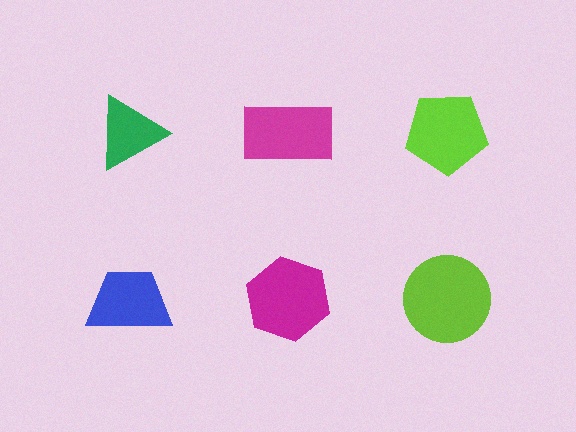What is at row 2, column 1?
A blue trapezoid.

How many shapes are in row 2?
3 shapes.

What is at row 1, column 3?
A lime pentagon.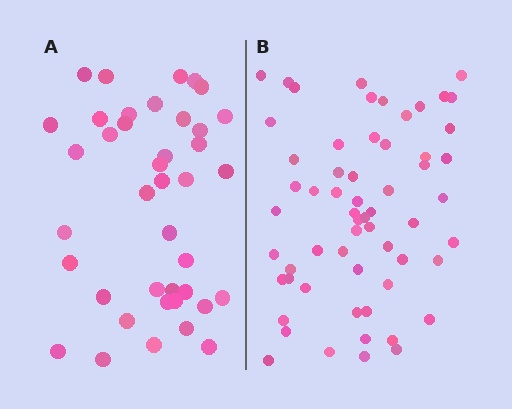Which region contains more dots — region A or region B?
Region B (the right region) has more dots.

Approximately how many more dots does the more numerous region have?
Region B has approximately 20 more dots than region A.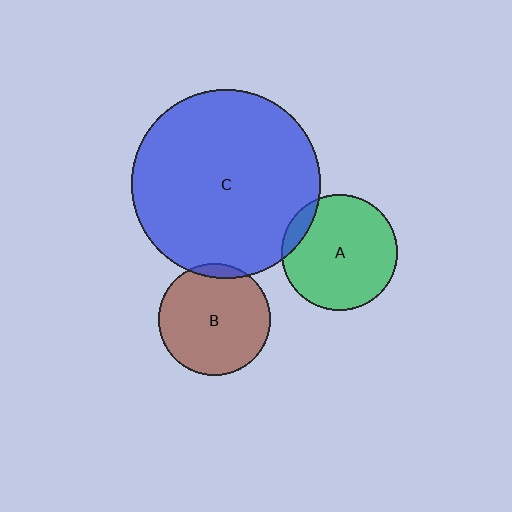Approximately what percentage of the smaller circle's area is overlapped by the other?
Approximately 10%.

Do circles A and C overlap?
Yes.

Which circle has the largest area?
Circle C (blue).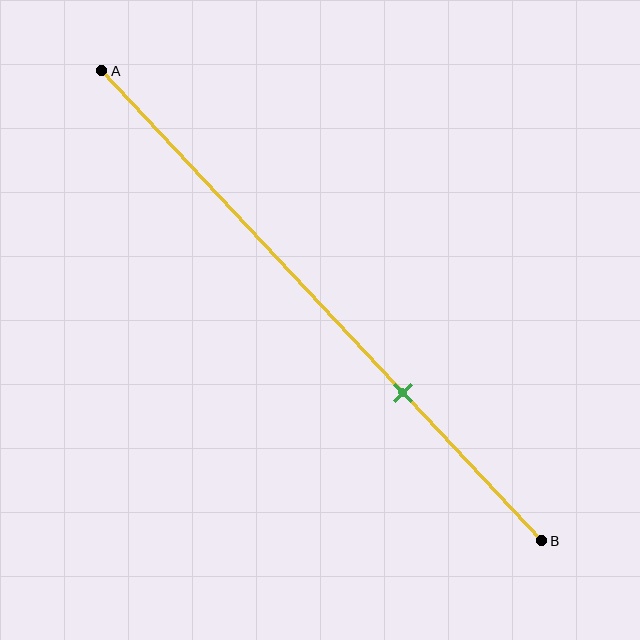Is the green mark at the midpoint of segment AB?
No, the mark is at about 70% from A, not at the 50% midpoint.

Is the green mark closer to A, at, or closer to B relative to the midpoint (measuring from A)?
The green mark is closer to point B than the midpoint of segment AB.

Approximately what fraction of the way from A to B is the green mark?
The green mark is approximately 70% of the way from A to B.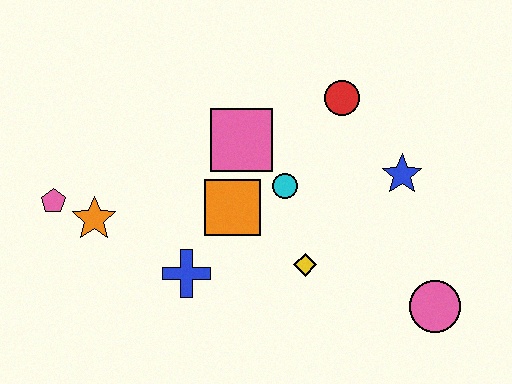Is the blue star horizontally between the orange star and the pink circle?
Yes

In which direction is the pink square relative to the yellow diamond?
The pink square is above the yellow diamond.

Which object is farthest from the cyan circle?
The pink pentagon is farthest from the cyan circle.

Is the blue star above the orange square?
Yes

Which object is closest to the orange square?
The cyan circle is closest to the orange square.